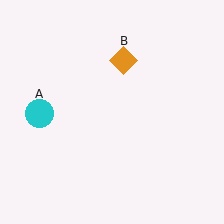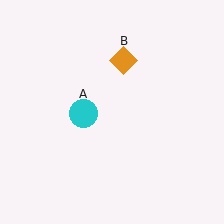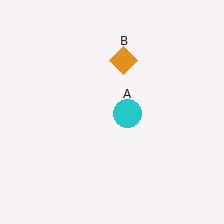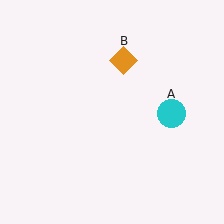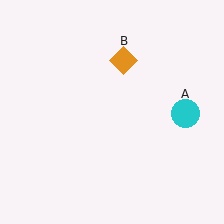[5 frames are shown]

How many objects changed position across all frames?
1 object changed position: cyan circle (object A).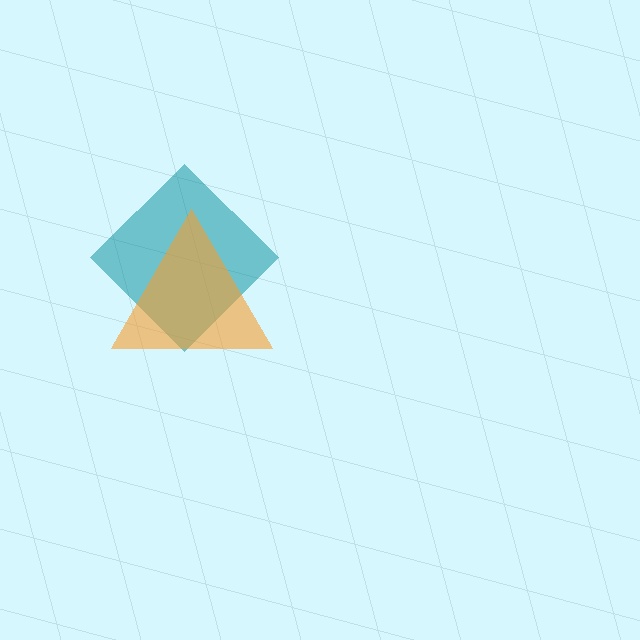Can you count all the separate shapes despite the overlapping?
Yes, there are 2 separate shapes.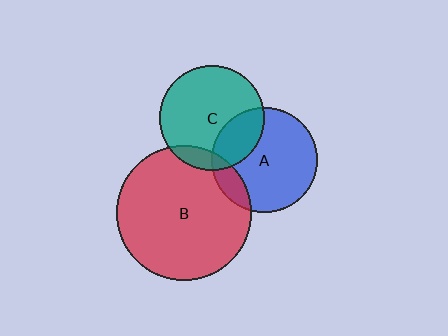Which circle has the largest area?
Circle B (red).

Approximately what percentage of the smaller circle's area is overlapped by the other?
Approximately 25%.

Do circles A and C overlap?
Yes.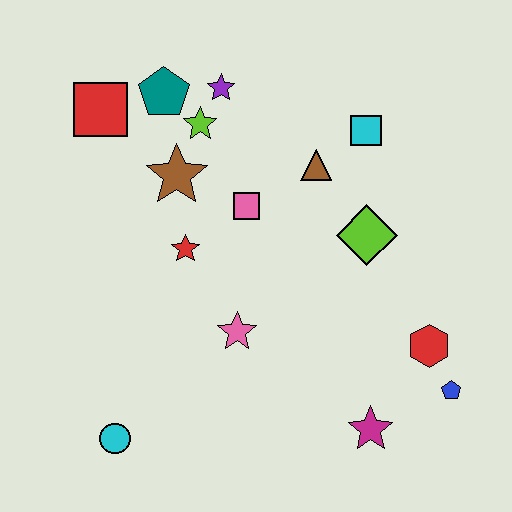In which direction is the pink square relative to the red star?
The pink square is to the right of the red star.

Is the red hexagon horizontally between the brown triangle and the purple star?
No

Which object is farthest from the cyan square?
The cyan circle is farthest from the cyan square.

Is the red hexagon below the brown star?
Yes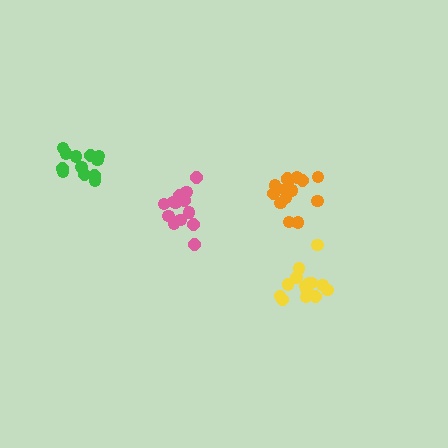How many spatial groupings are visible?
There are 4 spatial groupings.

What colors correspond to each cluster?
The clusters are colored: pink, yellow, orange, green.